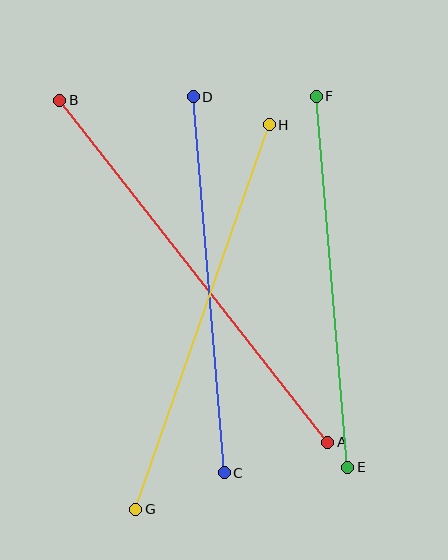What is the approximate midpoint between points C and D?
The midpoint is at approximately (209, 285) pixels.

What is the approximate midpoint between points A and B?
The midpoint is at approximately (194, 271) pixels.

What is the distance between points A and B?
The distance is approximately 435 pixels.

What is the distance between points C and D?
The distance is approximately 377 pixels.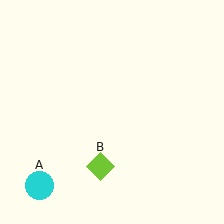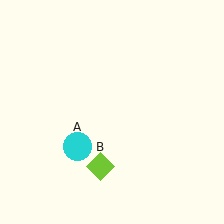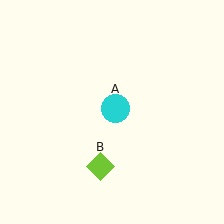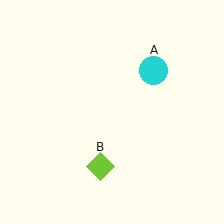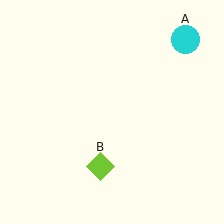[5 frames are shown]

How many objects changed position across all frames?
1 object changed position: cyan circle (object A).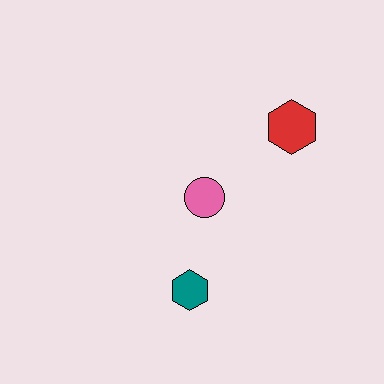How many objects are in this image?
There are 3 objects.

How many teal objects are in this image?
There is 1 teal object.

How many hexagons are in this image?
There are 2 hexagons.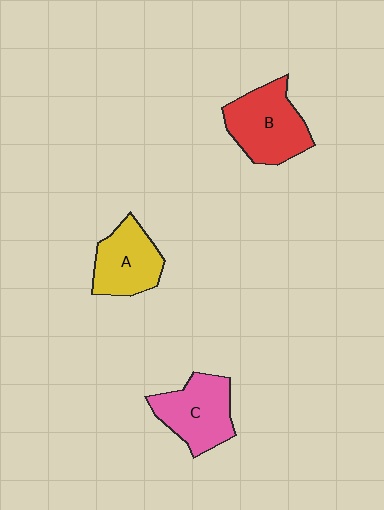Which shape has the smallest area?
Shape A (yellow).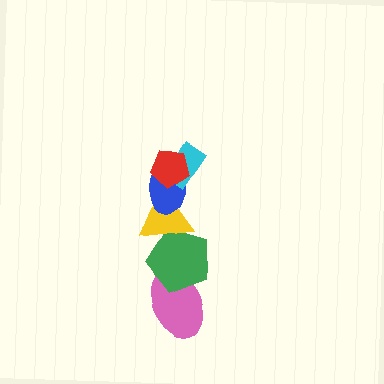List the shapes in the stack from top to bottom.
From top to bottom: the red pentagon, the cyan rectangle, the blue ellipse, the yellow triangle, the green pentagon, the pink ellipse.